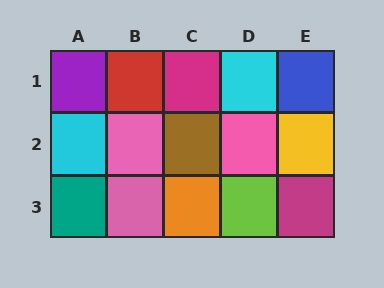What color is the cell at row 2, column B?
Pink.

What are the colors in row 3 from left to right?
Teal, pink, orange, lime, magenta.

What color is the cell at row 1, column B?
Red.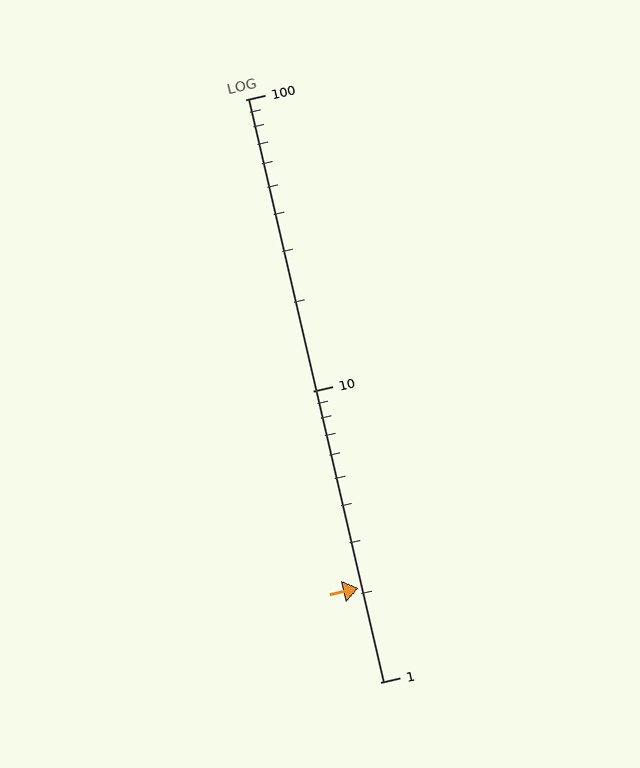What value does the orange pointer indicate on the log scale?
The pointer indicates approximately 2.1.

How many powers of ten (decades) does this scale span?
The scale spans 2 decades, from 1 to 100.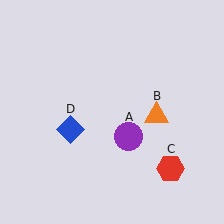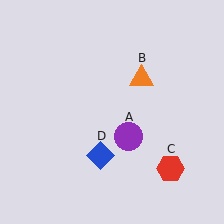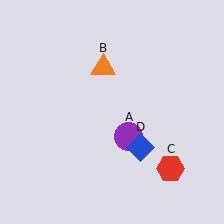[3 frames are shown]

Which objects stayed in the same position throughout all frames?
Purple circle (object A) and red hexagon (object C) remained stationary.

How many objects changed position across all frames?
2 objects changed position: orange triangle (object B), blue diamond (object D).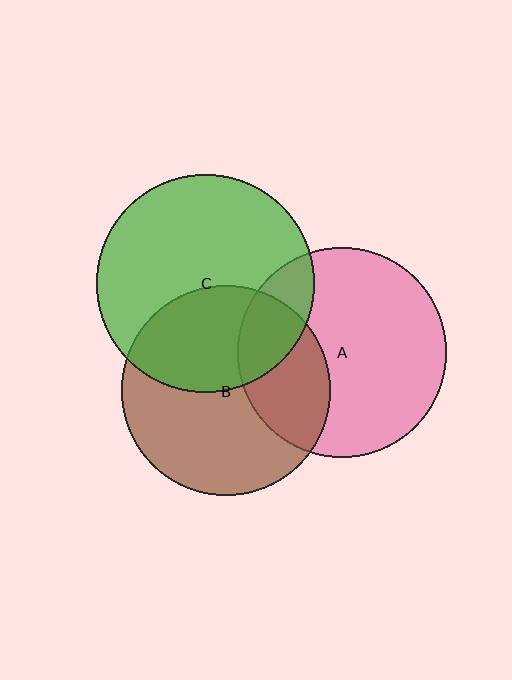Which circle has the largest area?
Circle C (green).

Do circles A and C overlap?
Yes.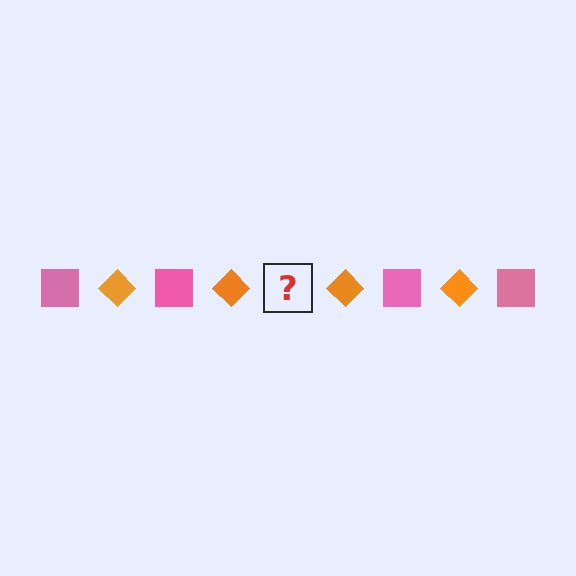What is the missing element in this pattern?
The missing element is a pink square.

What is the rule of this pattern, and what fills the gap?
The rule is that the pattern alternates between pink square and orange diamond. The gap should be filled with a pink square.